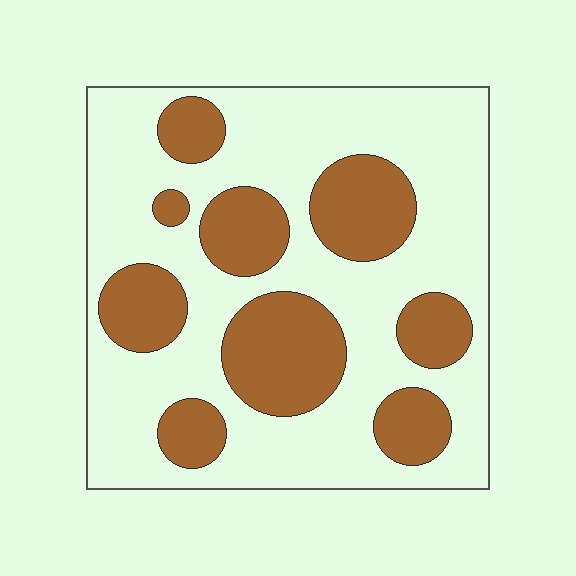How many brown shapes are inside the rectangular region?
9.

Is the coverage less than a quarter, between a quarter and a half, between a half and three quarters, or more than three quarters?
Between a quarter and a half.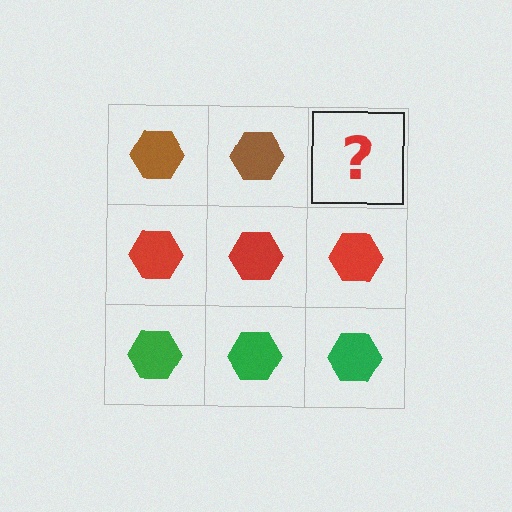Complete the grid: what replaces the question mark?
The question mark should be replaced with a brown hexagon.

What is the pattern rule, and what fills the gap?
The rule is that each row has a consistent color. The gap should be filled with a brown hexagon.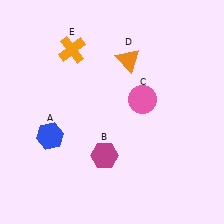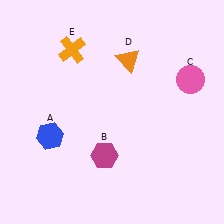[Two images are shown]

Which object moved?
The pink circle (C) moved right.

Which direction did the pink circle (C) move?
The pink circle (C) moved right.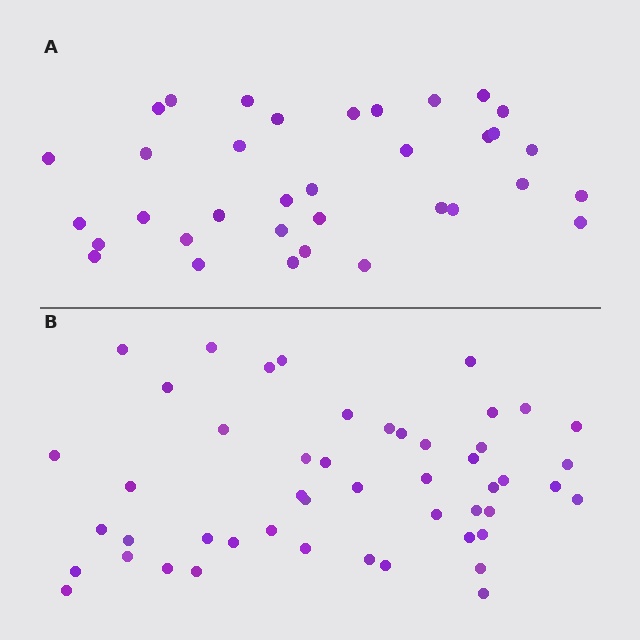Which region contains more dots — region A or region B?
Region B (the bottom region) has more dots.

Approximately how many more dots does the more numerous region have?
Region B has approximately 15 more dots than region A.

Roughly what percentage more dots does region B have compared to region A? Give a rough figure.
About 40% more.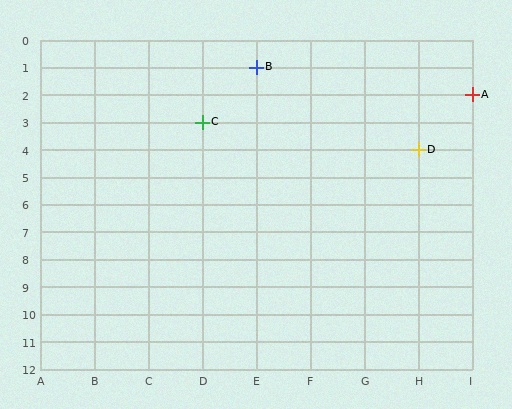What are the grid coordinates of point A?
Point A is at grid coordinates (I, 2).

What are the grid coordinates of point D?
Point D is at grid coordinates (H, 4).